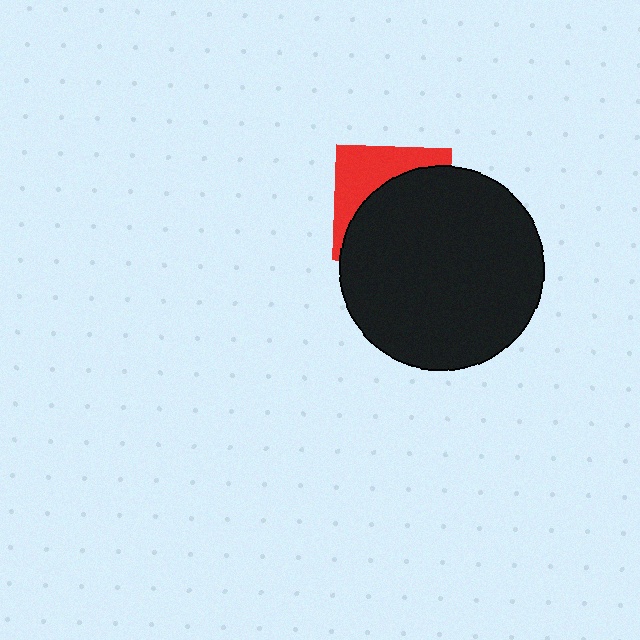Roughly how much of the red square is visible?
A small part of it is visible (roughly 38%).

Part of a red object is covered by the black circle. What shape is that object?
It is a square.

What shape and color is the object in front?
The object in front is a black circle.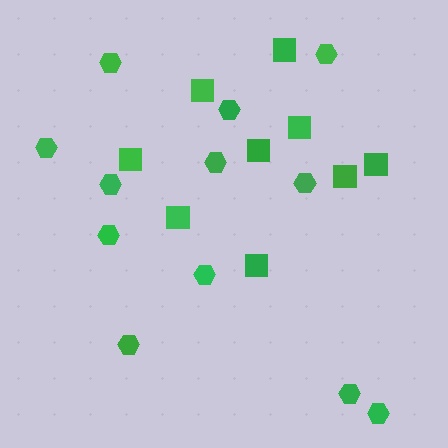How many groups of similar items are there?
There are 2 groups: one group of hexagons (12) and one group of squares (9).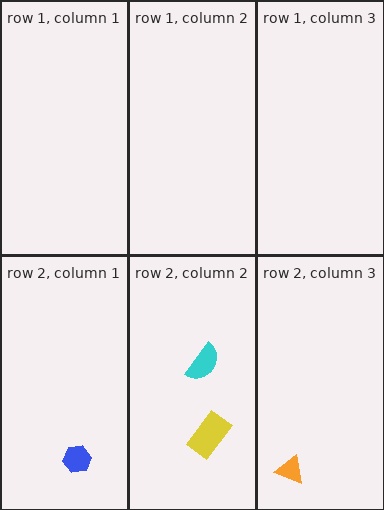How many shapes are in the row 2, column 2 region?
2.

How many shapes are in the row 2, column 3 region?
1.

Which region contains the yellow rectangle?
The row 2, column 2 region.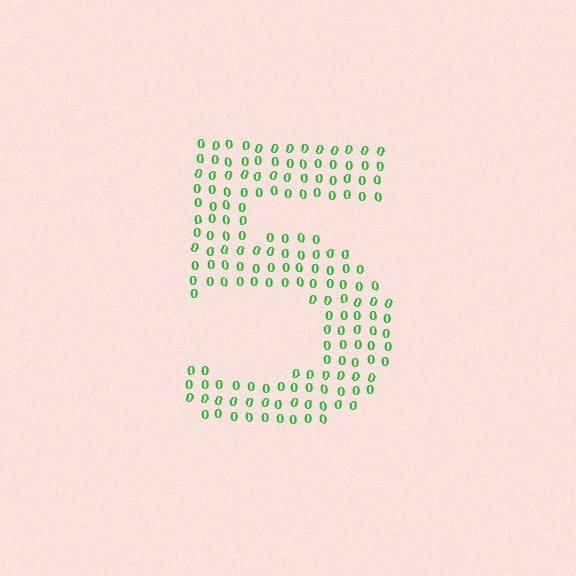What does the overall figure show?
The overall figure shows the digit 5.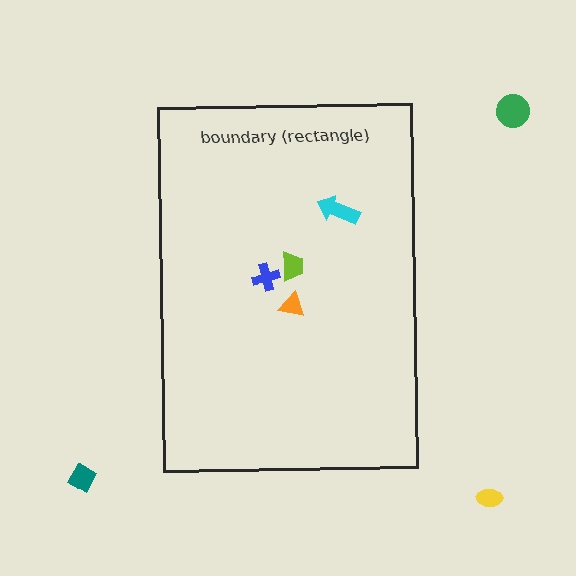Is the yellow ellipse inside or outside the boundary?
Outside.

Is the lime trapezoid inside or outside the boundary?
Inside.